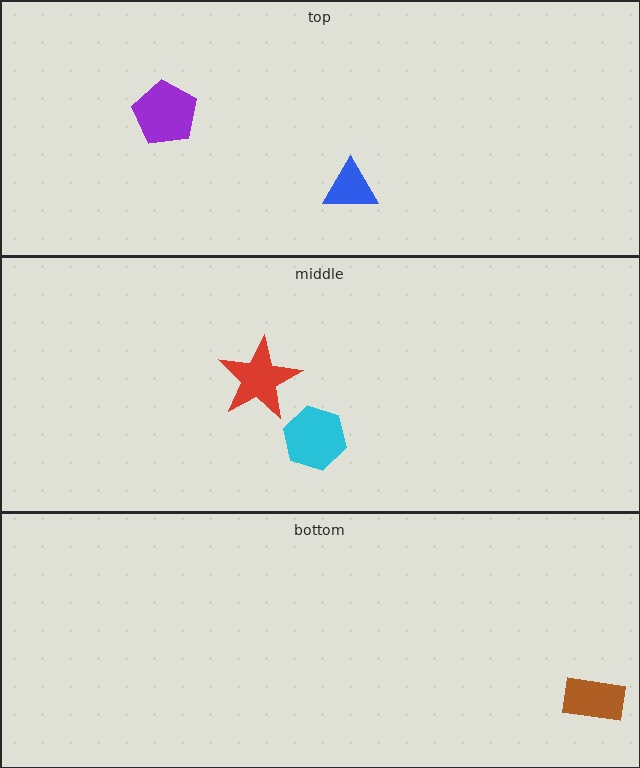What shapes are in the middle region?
The red star, the cyan hexagon.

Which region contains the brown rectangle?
The bottom region.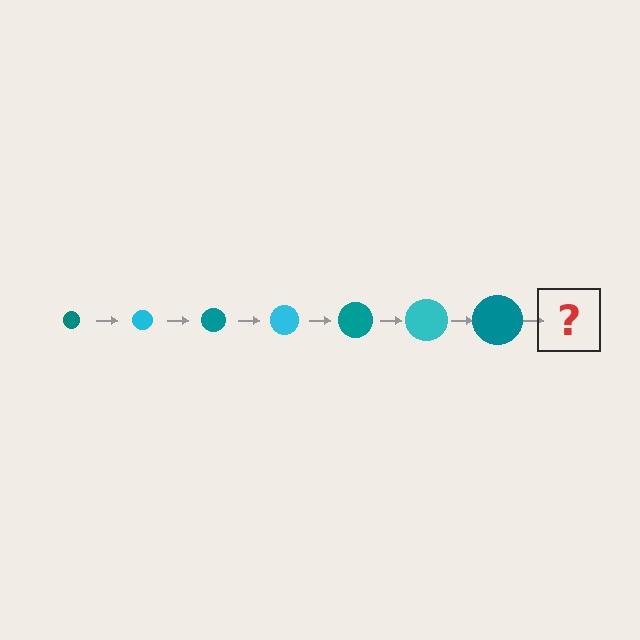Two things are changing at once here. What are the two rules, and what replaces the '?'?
The two rules are that the circle grows larger each step and the color cycles through teal and cyan. The '?' should be a cyan circle, larger than the previous one.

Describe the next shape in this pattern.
It should be a cyan circle, larger than the previous one.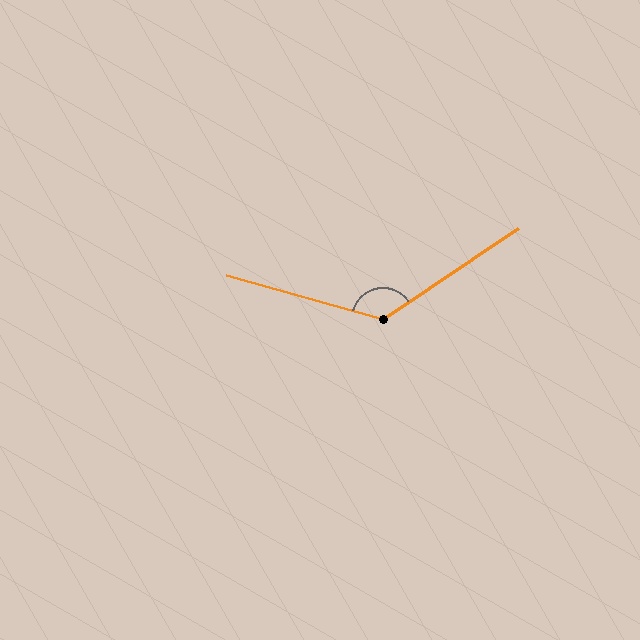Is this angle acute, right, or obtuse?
It is obtuse.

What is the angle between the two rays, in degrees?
Approximately 131 degrees.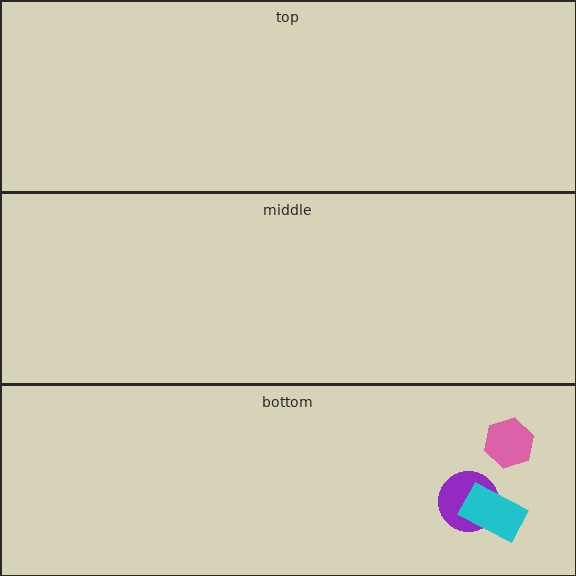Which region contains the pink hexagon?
The bottom region.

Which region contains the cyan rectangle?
The bottom region.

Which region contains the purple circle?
The bottom region.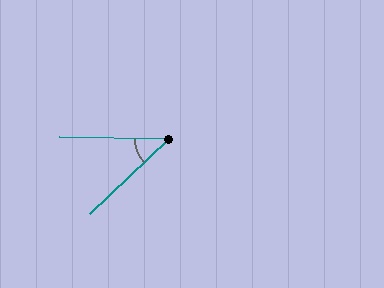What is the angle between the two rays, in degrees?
Approximately 44 degrees.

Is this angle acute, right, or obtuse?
It is acute.